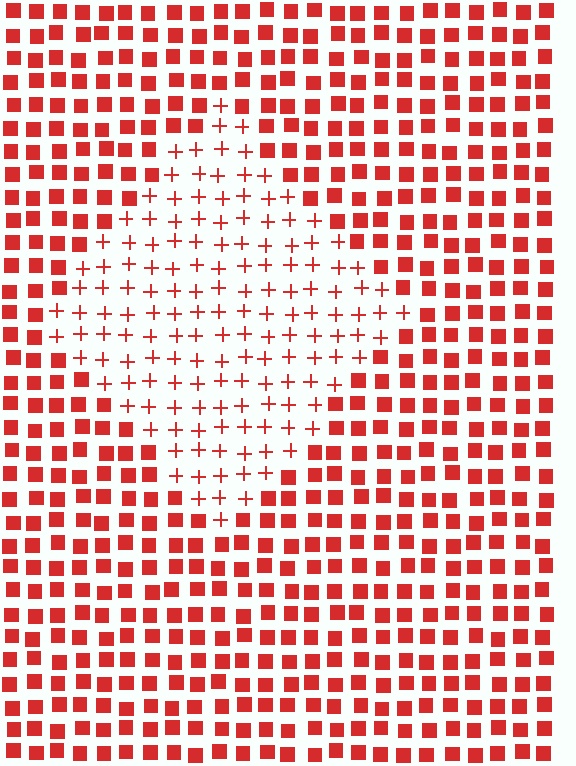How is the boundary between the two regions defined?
The boundary is defined by a change in element shape: plus signs inside vs. squares outside. All elements share the same color and spacing.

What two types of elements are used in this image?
The image uses plus signs inside the diamond region and squares outside it.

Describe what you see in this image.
The image is filled with small red elements arranged in a uniform grid. A diamond-shaped region contains plus signs, while the surrounding area contains squares. The boundary is defined purely by the change in element shape.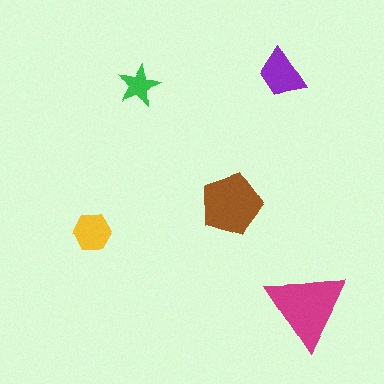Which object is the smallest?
The green star.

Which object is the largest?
The magenta triangle.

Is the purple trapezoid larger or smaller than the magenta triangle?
Smaller.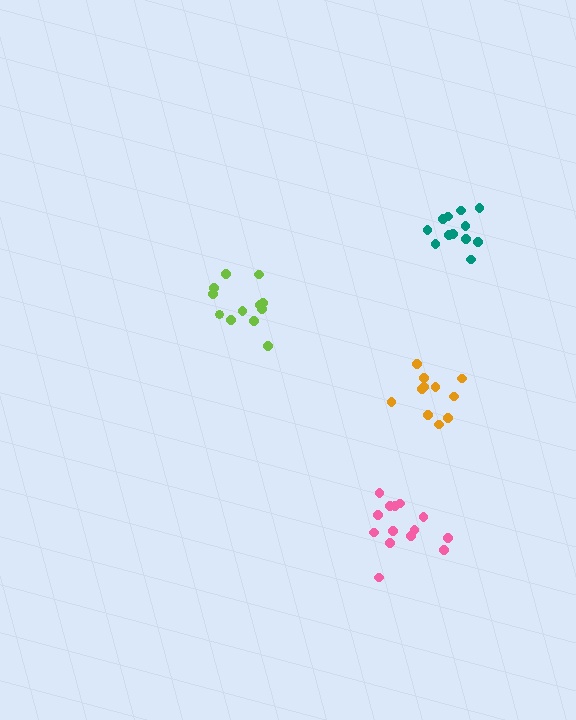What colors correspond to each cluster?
The clusters are colored: lime, teal, pink, orange.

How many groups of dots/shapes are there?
There are 4 groups.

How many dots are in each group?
Group 1: 12 dots, Group 2: 12 dots, Group 3: 14 dots, Group 4: 11 dots (49 total).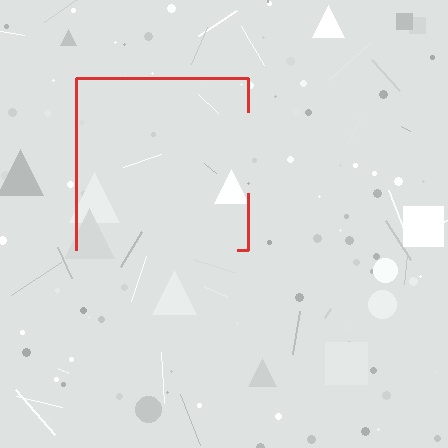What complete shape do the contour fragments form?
The contour fragments form a square.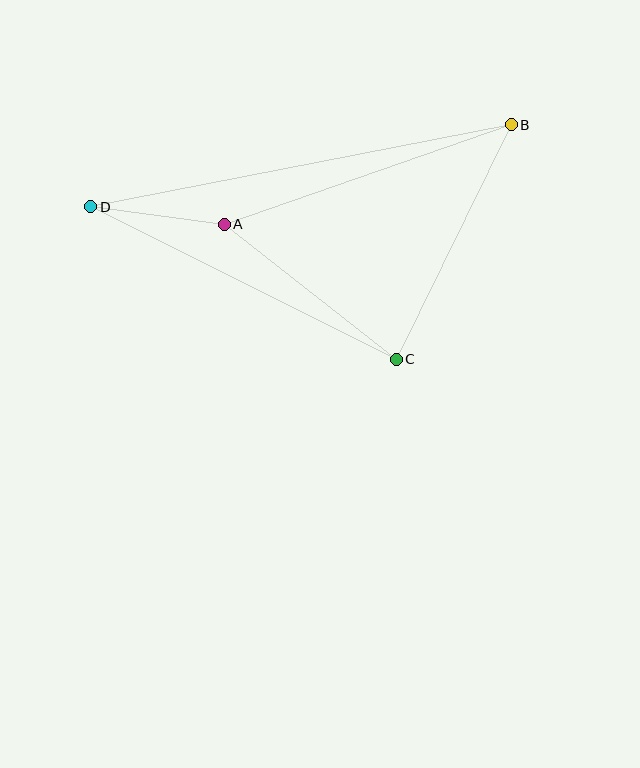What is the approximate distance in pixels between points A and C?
The distance between A and C is approximately 219 pixels.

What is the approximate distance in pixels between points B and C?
The distance between B and C is approximately 261 pixels.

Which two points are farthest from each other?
Points B and D are farthest from each other.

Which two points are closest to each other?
Points A and D are closest to each other.